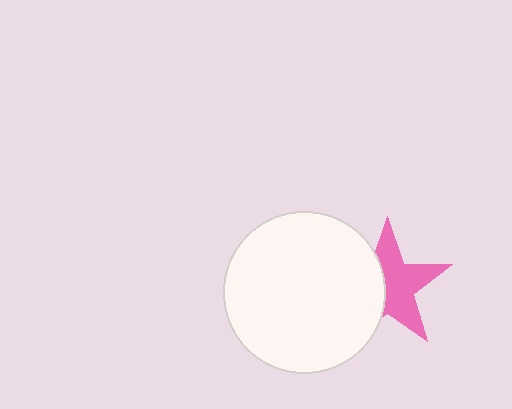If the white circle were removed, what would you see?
You would see the complete pink star.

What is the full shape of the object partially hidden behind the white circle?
The partially hidden object is a pink star.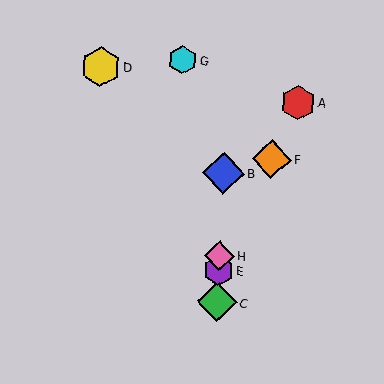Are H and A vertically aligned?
No, H is at x≈219 and A is at x≈298.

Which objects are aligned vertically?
Objects B, C, E, H are aligned vertically.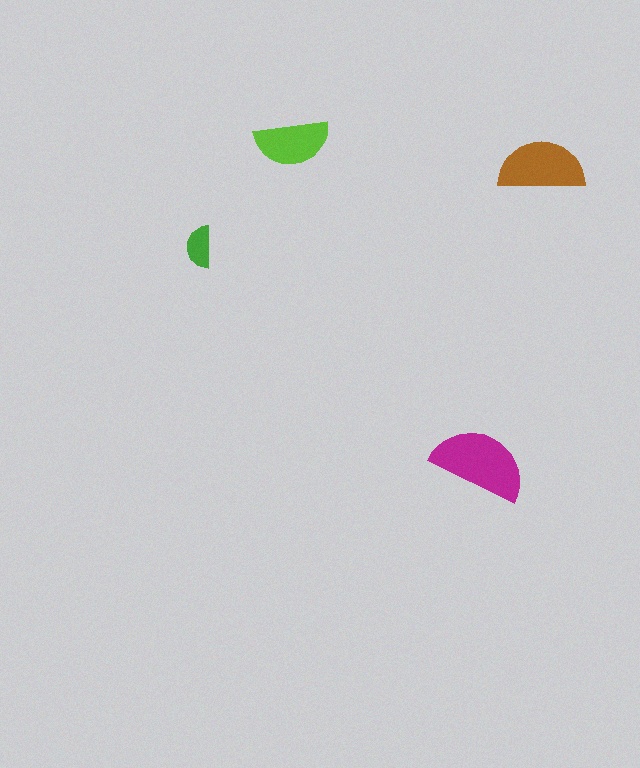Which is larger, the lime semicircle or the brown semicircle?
The brown one.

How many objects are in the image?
There are 4 objects in the image.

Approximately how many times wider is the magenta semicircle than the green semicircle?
About 2.5 times wider.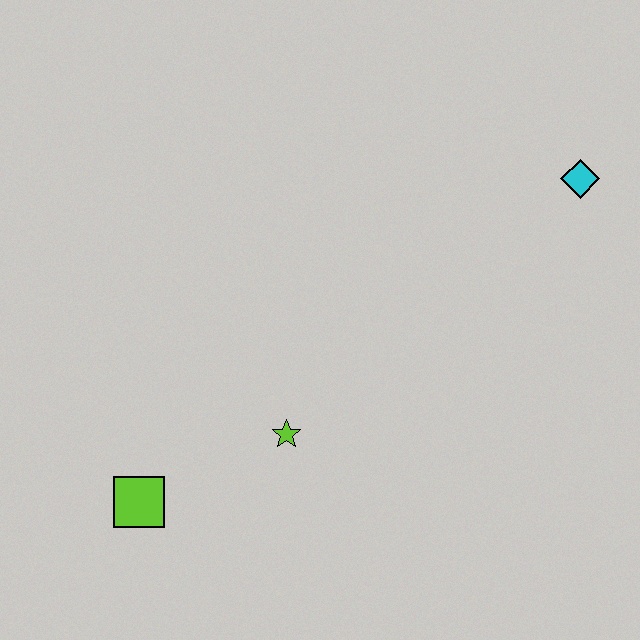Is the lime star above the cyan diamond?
No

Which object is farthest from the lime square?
The cyan diamond is farthest from the lime square.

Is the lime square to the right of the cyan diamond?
No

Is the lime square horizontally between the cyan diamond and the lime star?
No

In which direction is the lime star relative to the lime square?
The lime star is to the right of the lime square.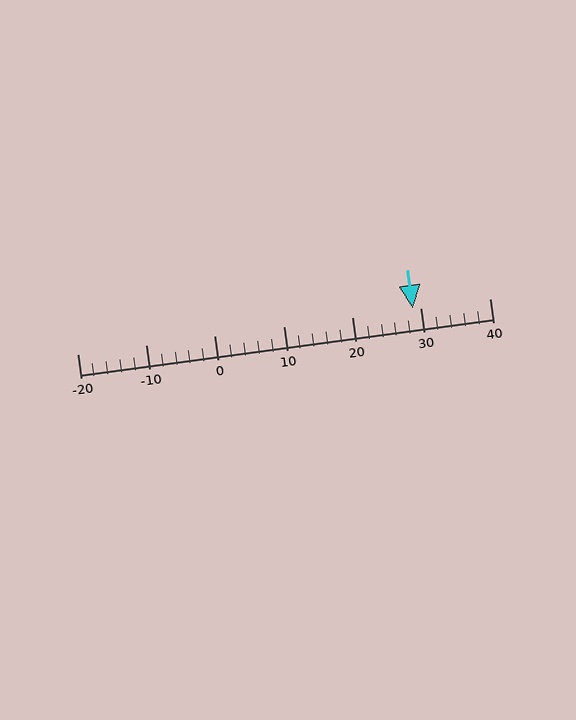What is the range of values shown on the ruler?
The ruler shows values from -20 to 40.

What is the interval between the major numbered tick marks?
The major tick marks are spaced 10 units apart.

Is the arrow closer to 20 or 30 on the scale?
The arrow is closer to 30.